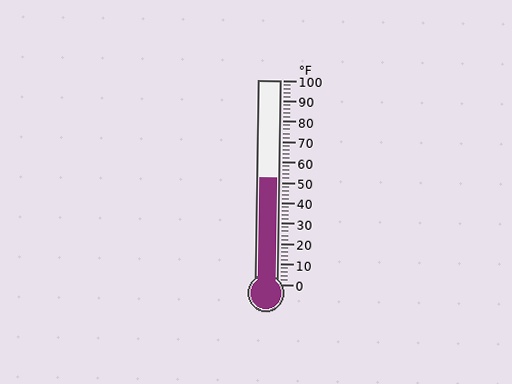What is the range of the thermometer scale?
The thermometer scale ranges from 0°F to 100°F.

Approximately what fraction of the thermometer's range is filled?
The thermometer is filled to approximately 50% of its range.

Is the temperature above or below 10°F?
The temperature is above 10°F.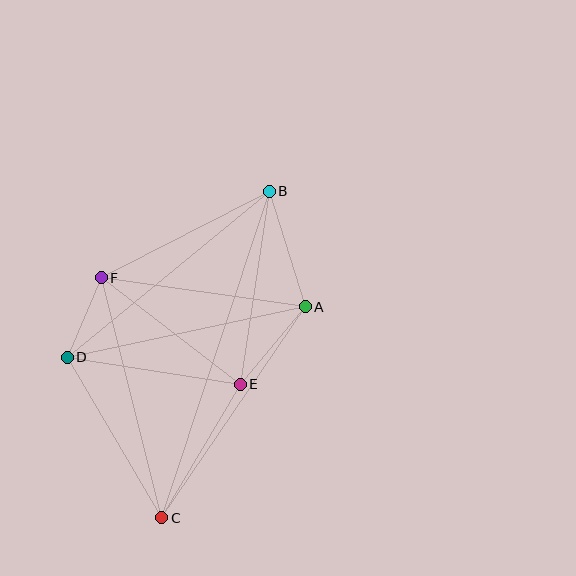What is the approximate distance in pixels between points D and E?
The distance between D and E is approximately 175 pixels.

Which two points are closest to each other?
Points D and F are closest to each other.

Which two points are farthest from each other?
Points B and C are farthest from each other.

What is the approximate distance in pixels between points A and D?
The distance between A and D is approximately 243 pixels.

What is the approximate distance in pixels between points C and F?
The distance between C and F is approximately 247 pixels.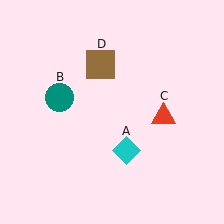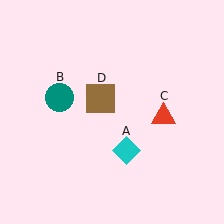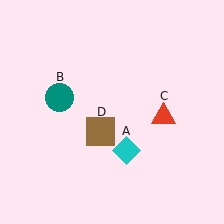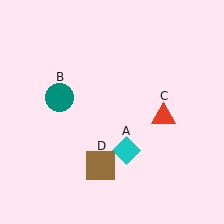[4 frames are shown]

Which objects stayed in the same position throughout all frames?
Cyan diamond (object A) and teal circle (object B) and red triangle (object C) remained stationary.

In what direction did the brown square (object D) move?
The brown square (object D) moved down.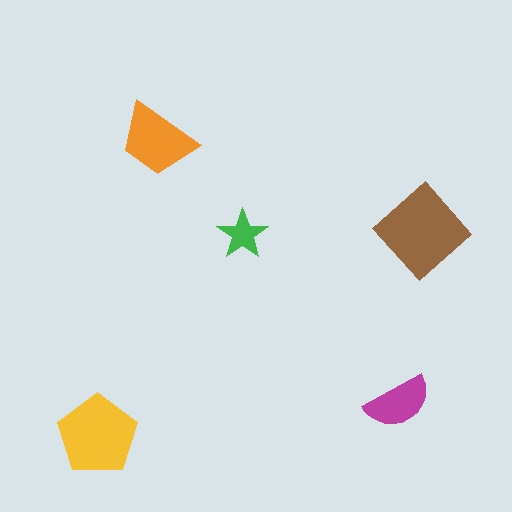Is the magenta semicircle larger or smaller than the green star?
Larger.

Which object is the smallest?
The green star.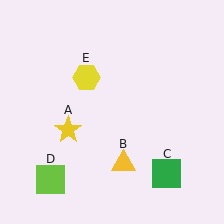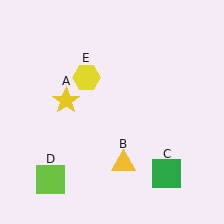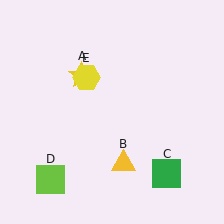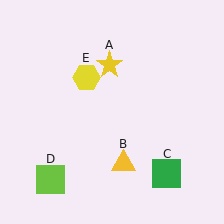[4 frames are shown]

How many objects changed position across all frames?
1 object changed position: yellow star (object A).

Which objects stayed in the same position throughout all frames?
Yellow triangle (object B) and green square (object C) and lime square (object D) and yellow hexagon (object E) remained stationary.